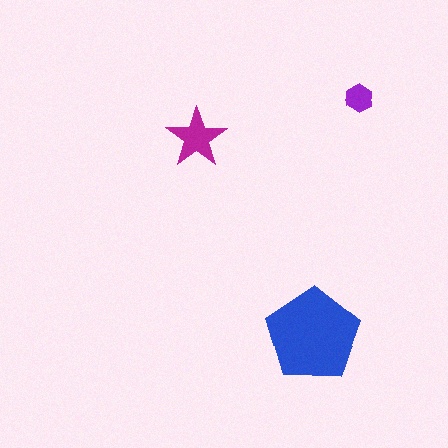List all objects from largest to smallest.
The blue pentagon, the magenta star, the purple hexagon.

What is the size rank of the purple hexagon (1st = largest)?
3rd.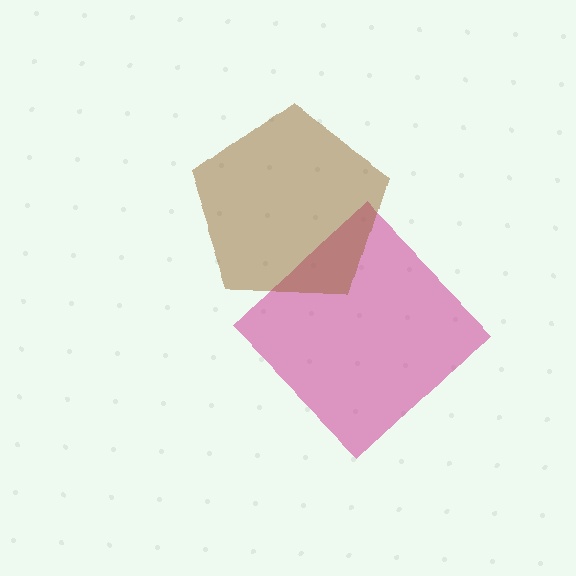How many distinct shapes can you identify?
There are 2 distinct shapes: a magenta diamond, a brown pentagon.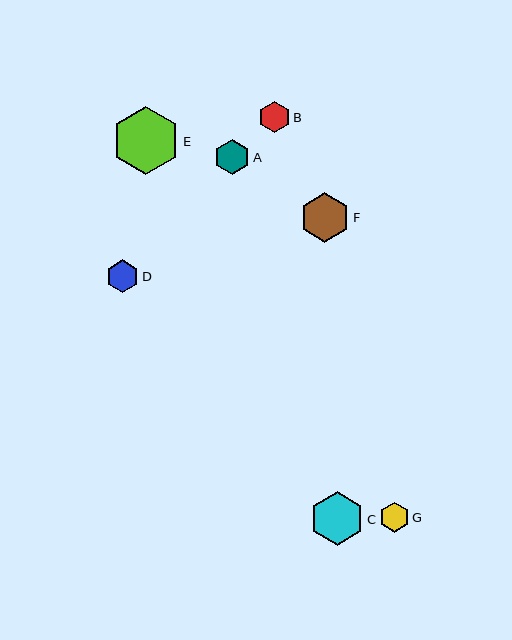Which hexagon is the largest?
Hexagon E is the largest with a size of approximately 68 pixels.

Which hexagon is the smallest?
Hexagon G is the smallest with a size of approximately 30 pixels.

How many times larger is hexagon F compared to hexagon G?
Hexagon F is approximately 1.7 times the size of hexagon G.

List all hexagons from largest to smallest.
From largest to smallest: E, C, F, A, D, B, G.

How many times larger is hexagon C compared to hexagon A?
Hexagon C is approximately 1.5 times the size of hexagon A.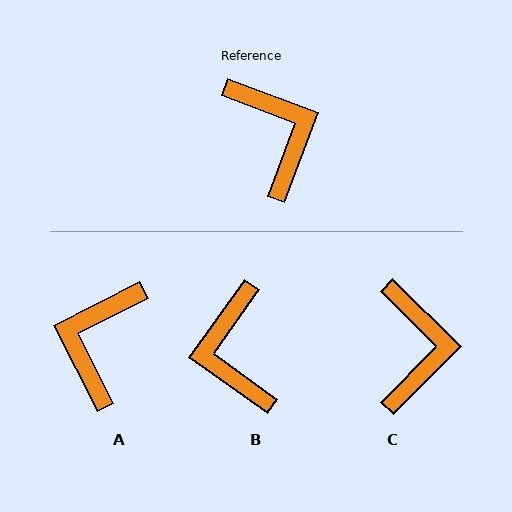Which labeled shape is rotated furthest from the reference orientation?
B, about 165 degrees away.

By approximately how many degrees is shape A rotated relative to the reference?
Approximately 137 degrees counter-clockwise.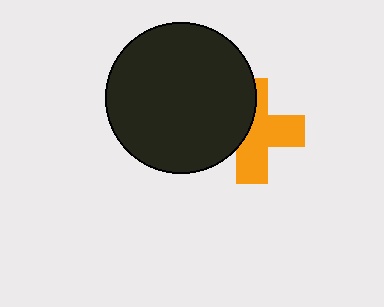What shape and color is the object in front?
The object in front is a black circle.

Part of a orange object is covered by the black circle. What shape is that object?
It is a cross.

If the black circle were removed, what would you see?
You would see the complete orange cross.